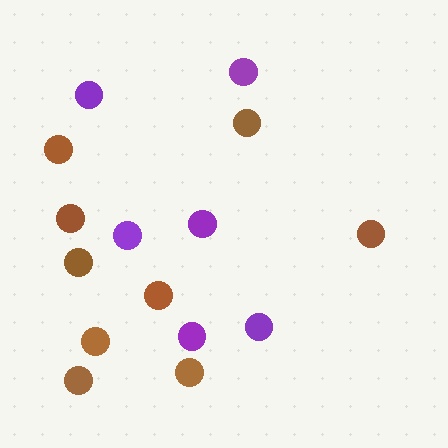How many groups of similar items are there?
There are 2 groups: one group of purple circles (6) and one group of brown circles (9).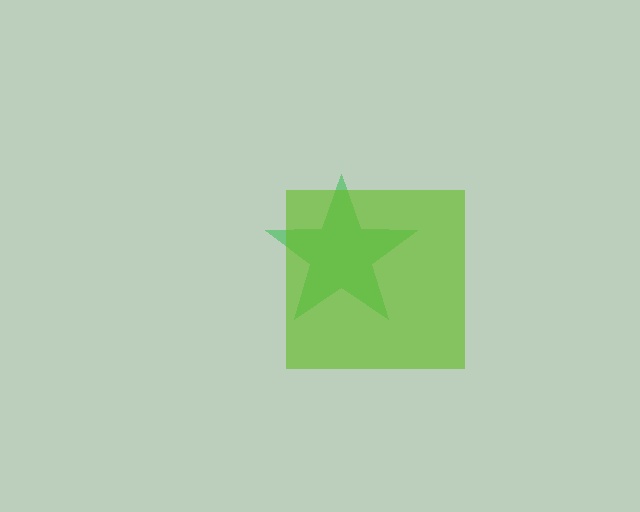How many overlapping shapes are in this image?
There are 2 overlapping shapes in the image.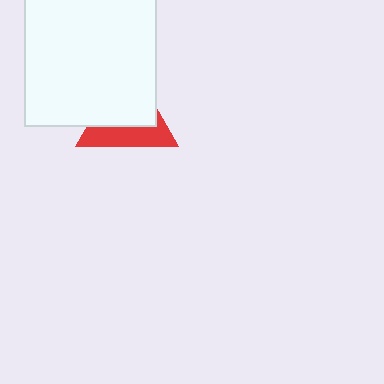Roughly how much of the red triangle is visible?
A small part of it is visible (roughly 41%).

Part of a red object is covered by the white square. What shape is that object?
It is a triangle.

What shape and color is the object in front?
The object in front is a white square.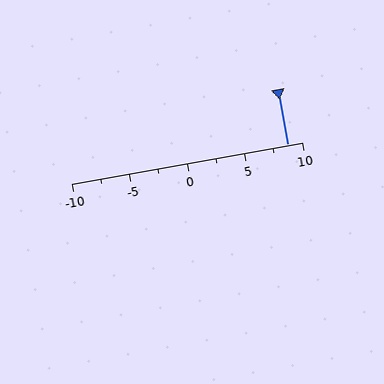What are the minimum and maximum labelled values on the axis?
The axis runs from -10 to 10.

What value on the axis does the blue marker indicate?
The marker indicates approximately 8.8.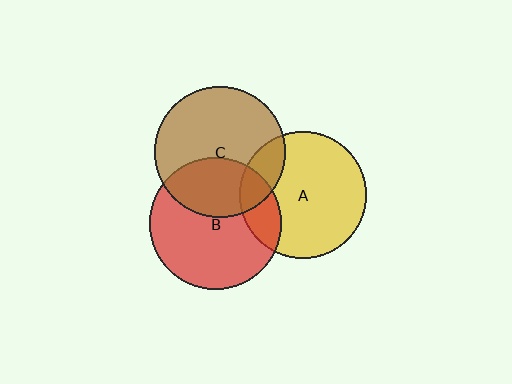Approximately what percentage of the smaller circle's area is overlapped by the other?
Approximately 35%.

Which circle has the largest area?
Circle B (red).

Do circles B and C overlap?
Yes.